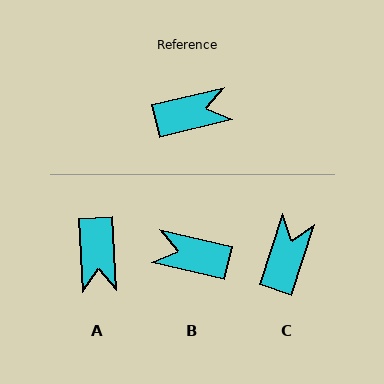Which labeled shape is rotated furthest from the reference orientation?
B, about 153 degrees away.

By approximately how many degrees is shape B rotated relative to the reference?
Approximately 153 degrees counter-clockwise.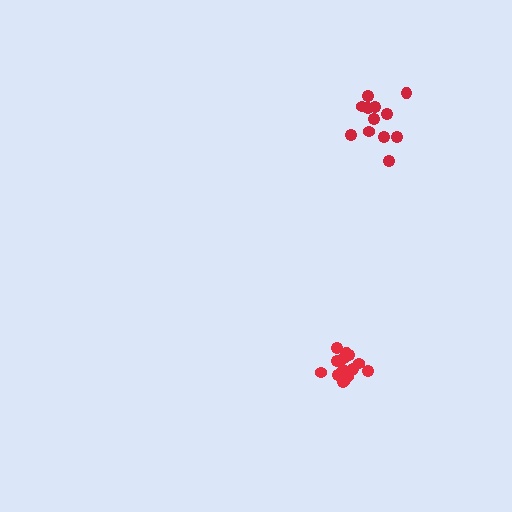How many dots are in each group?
Group 1: 15 dots, Group 2: 12 dots (27 total).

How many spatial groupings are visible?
There are 2 spatial groupings.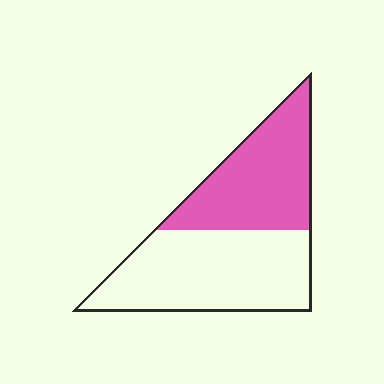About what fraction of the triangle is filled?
About two fifths (2/5).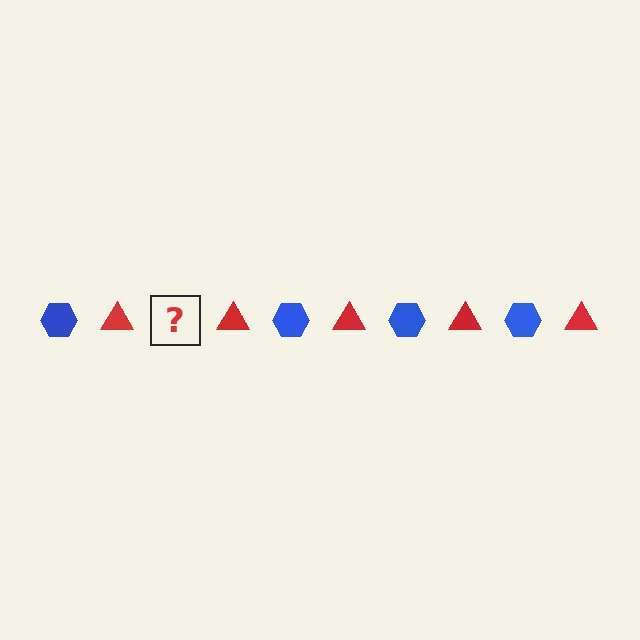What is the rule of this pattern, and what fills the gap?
The rule is that the pattern alternates between blue hexagon and red triangle. The gap should be filled with a blue hexagon.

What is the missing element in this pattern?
The missing element is a blue hexagon.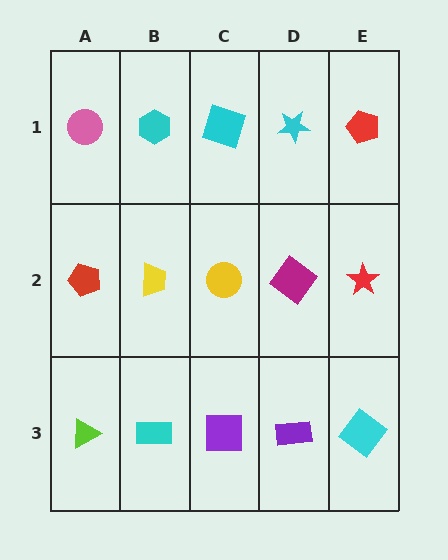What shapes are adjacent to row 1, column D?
A magenta diamond (row 2, column D), a cyan square (row 1, column C), a red pentagon (row 1, column E).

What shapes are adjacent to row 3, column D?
A magenta diamond (row 2, column D), a purple square (row 3, column C), a cyan diamond (row 3, column E).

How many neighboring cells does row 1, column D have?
3.